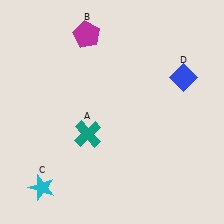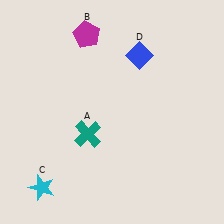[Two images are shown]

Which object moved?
The blue diamond (D) moved left.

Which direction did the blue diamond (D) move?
The blue diamond (D) moved left.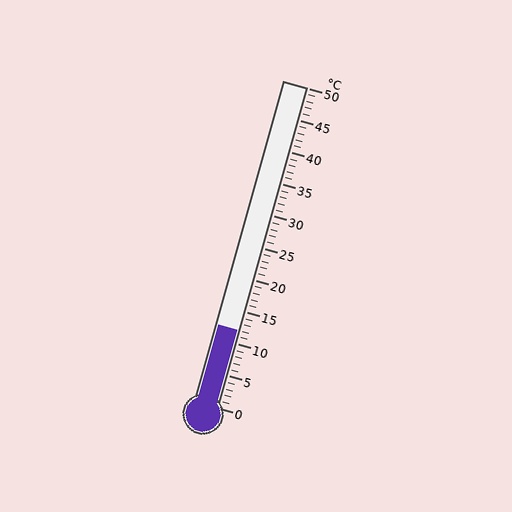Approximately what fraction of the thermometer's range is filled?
The thermometer is filled to approximately 25% of its range.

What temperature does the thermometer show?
The thermometer shows approximately 12°C.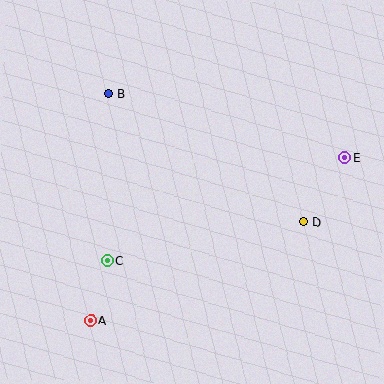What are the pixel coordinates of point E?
Point E is at (345, 157).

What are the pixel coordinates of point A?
Point A is at (91, 321).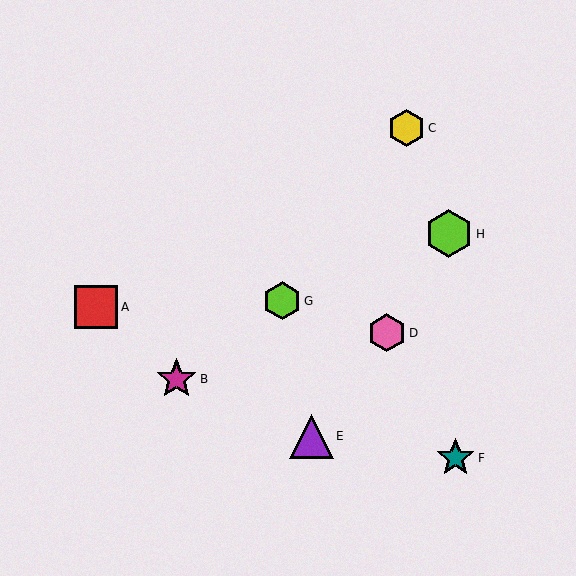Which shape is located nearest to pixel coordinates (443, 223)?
The lime hexagon (labeled H) at (449, 234) is nearest to that location.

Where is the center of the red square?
The center of the red square is at (96, 307).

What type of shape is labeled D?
Shape D is a pink hexagon.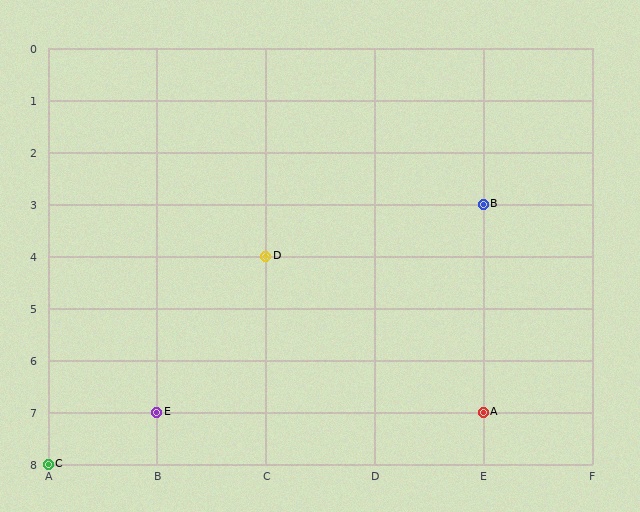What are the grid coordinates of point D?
Point D is at grid coordinates (C, 4).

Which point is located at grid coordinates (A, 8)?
Point C is at (A, 8).